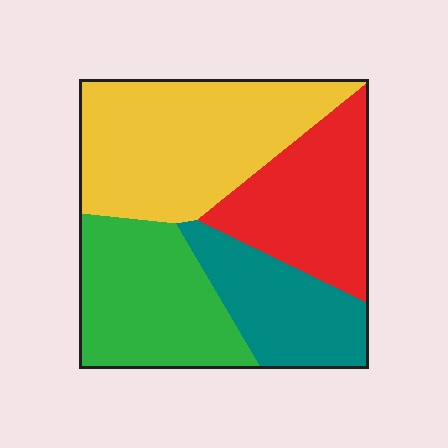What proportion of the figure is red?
Red takes up between a sixth and a third of the figure.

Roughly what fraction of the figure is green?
Green takes up about one quarter (1/4) of the figure.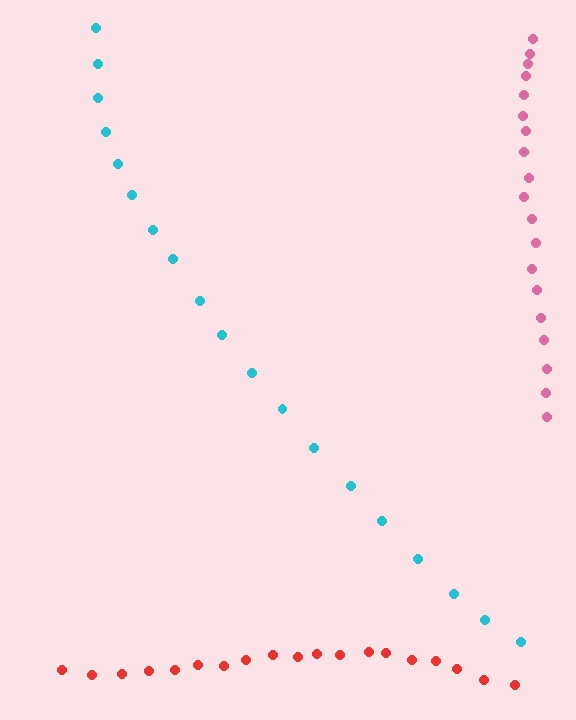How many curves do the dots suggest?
There are 3 distinct paths.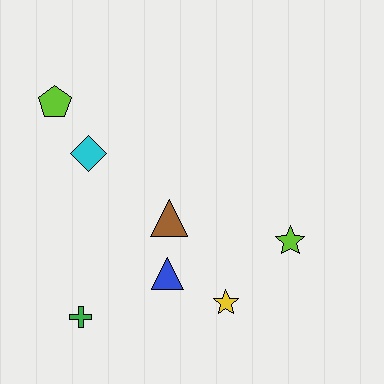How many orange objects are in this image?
There are no orange objects.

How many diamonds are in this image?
There is 1 diamond.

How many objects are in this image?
There are 7 objects.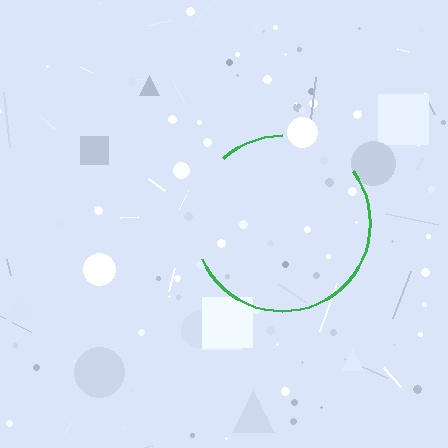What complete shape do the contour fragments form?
The contour fragments form a circle.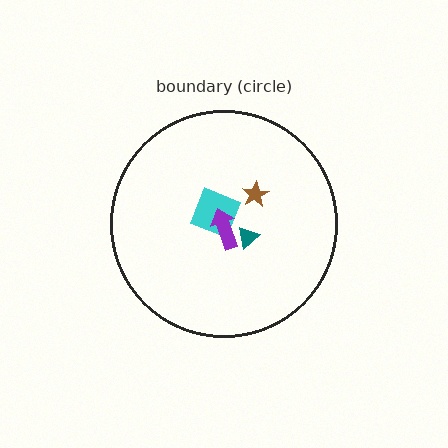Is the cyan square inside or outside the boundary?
Inside.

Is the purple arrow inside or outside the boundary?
Inside.